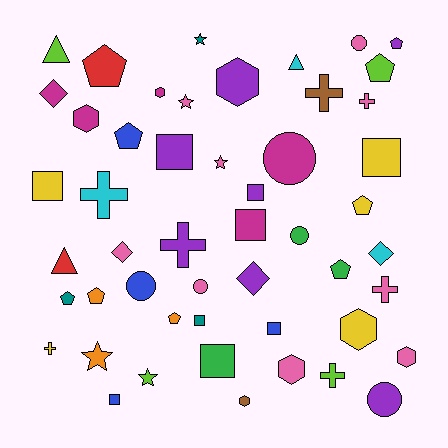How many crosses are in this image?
There are 7 crosses.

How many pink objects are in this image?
There are 9 pink objects.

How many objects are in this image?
There are 50 objects.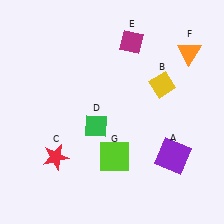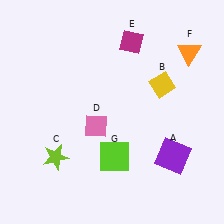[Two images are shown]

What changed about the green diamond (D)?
In Image 1, D is green. In Image 2, it changed to pink.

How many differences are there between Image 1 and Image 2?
There are 2 differences between the two images.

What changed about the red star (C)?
In Image 1, C is red. In Image 2, it changed to lime.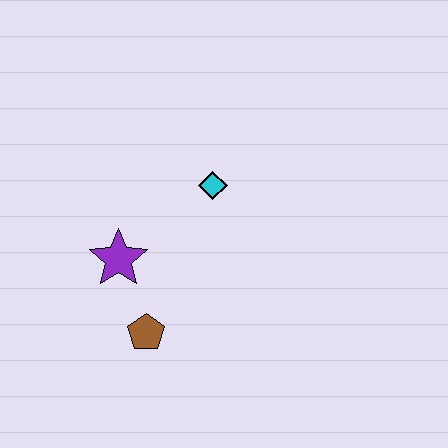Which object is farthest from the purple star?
The cyan diamond is farthest from the purple star.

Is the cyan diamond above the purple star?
Yes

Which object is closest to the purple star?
The brown pentagon is closest to the purple star.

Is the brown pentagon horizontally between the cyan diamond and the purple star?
Yes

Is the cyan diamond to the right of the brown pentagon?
Yes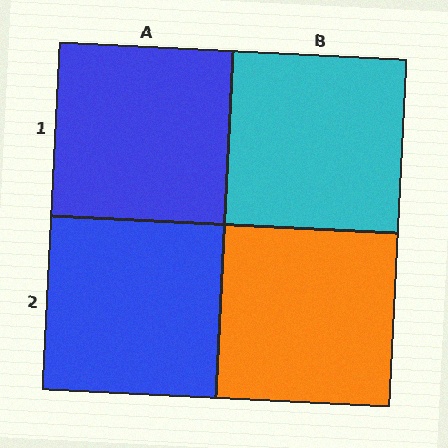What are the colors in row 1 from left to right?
Blue, cyan.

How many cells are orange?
1 cell is orange.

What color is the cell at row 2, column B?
Orange.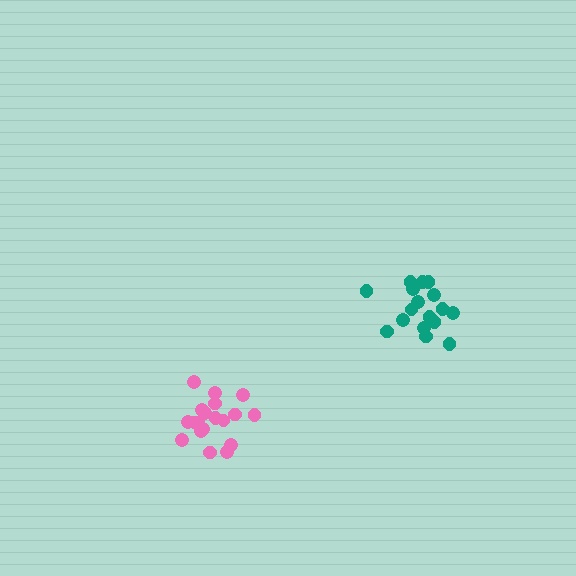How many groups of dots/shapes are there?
There are 2 groups.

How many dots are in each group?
Group 1: 17 dots, Group 2: 20 dots (37 total).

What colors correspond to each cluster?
The clusters are colored: teal, pink.